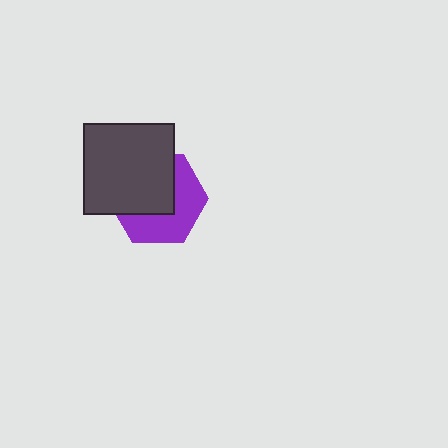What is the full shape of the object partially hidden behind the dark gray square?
The partially hidden object is a purple hexagon.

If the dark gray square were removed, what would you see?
You would see the complete purple hexagon.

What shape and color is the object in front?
The object in front is a dark gray square.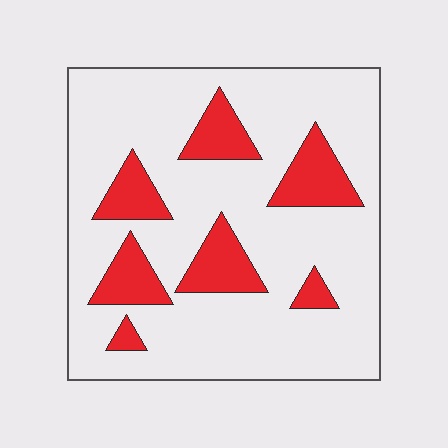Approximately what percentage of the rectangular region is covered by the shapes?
Approximately 20%.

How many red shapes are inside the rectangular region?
7.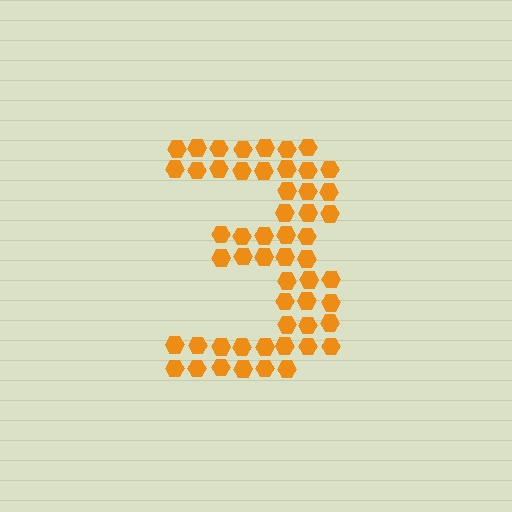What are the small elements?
The small elements are hexagons.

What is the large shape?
The large shape is the digit 3.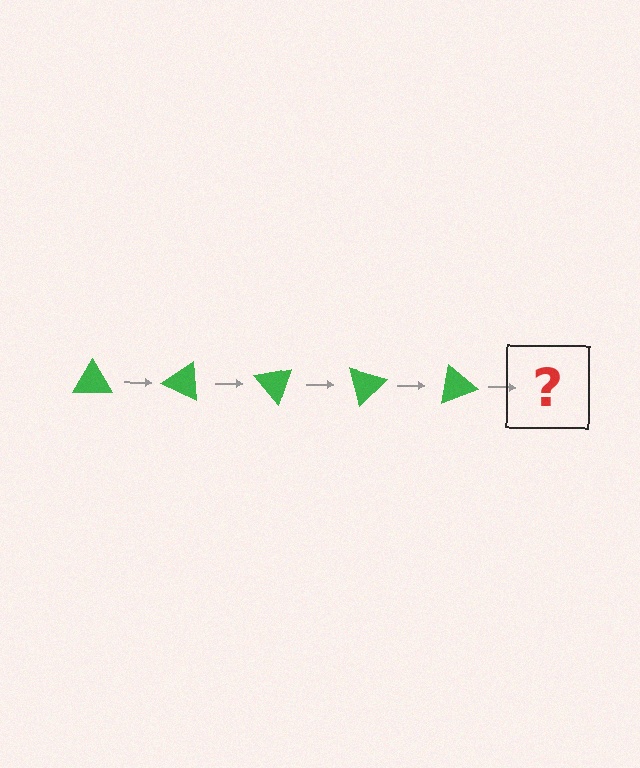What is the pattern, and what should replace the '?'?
The pattern is that the triangle rotates 25 degrees each step. The '?' should be a green triangle rotated 125 degrees.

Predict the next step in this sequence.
The next step is a green triangle rotated 125 degrees.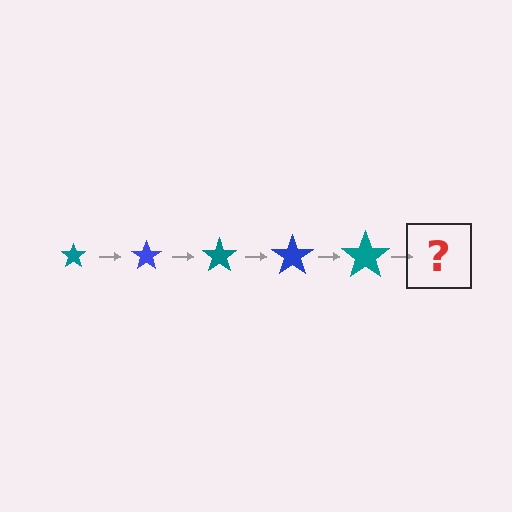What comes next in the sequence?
The next element should be a blue star, larger than the previous one.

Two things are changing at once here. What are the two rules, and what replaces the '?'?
The two rules are that the star grows larger each step and the color cycles through teal and blue. The '?' should be a blue star, larger than the previous one.